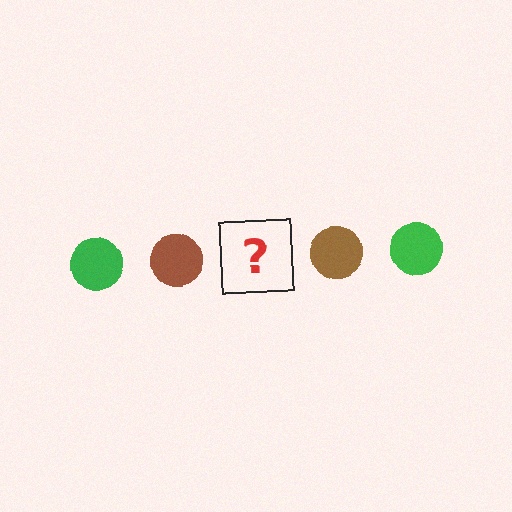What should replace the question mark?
The question mark should be replaced with a green circle.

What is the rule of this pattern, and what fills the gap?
The rule is that the pattern cycles through green, brown circles. The gap should be filled with a green circle.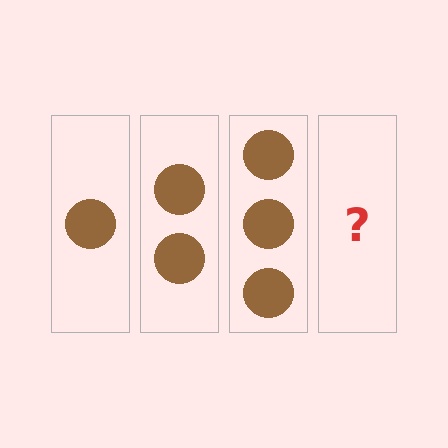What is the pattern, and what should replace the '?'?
The pattern is that each step adds one more circle. The '?' should be 4 circles.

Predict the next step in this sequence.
The next step is 4 circles.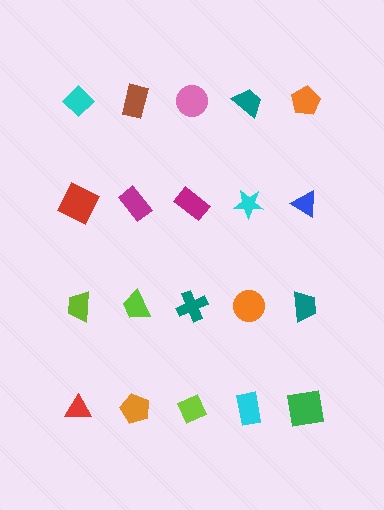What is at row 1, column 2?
A brown rectangle.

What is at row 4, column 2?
An orange pentagon.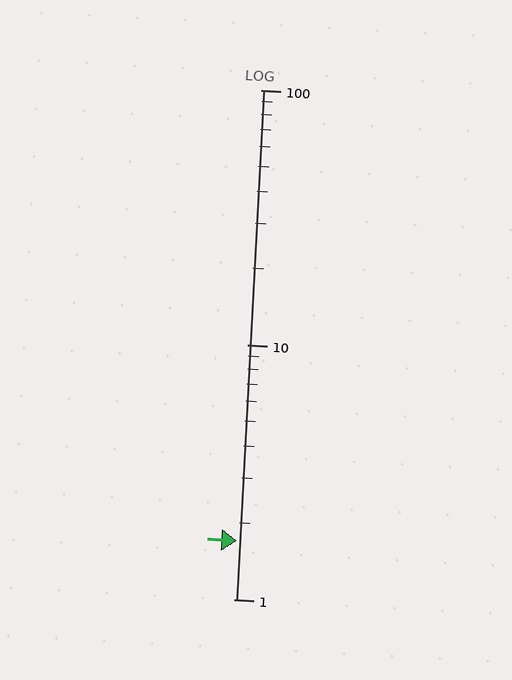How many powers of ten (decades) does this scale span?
The scale spans 2 decades, from 1 to 100.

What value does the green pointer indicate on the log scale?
The pointer indicates approximately 1.7.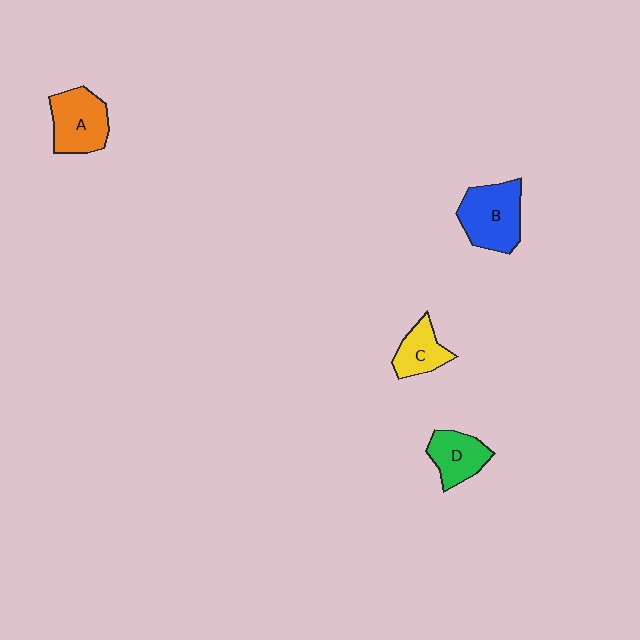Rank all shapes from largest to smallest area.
From largest to smallest: B (blue), A (orange), D (green), C (yellow).